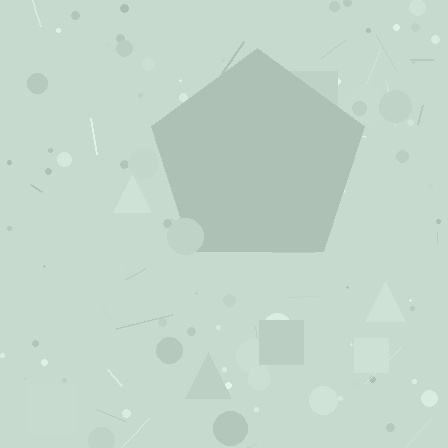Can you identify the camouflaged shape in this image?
The camouflaged shape is a pentagon.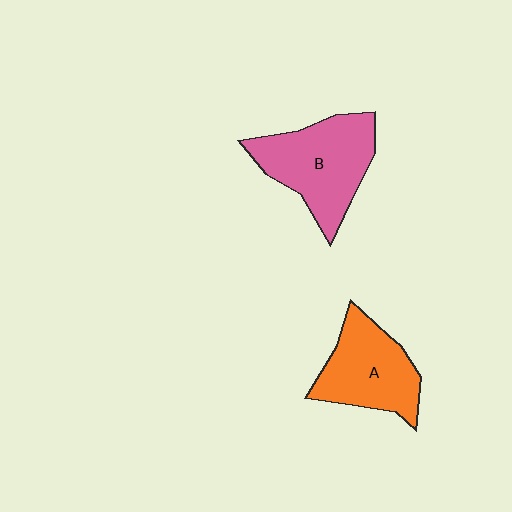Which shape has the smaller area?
Shape A (orange).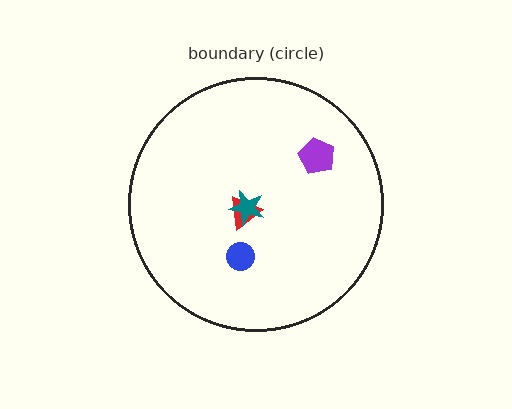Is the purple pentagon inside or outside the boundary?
Inside.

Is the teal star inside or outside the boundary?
Inside.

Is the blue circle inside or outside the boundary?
Inside.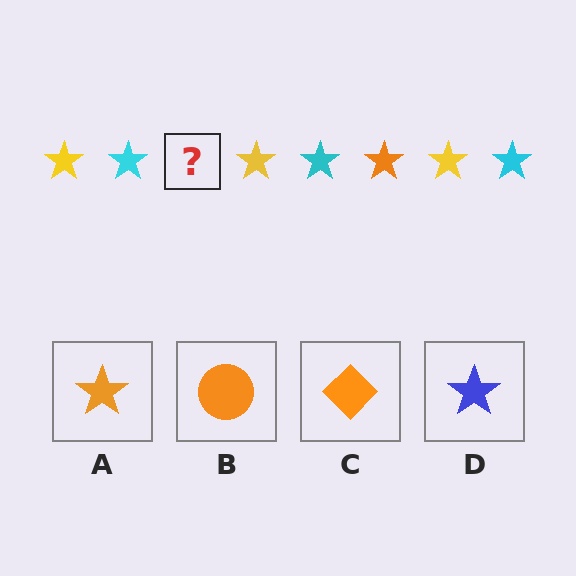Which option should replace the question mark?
Option A.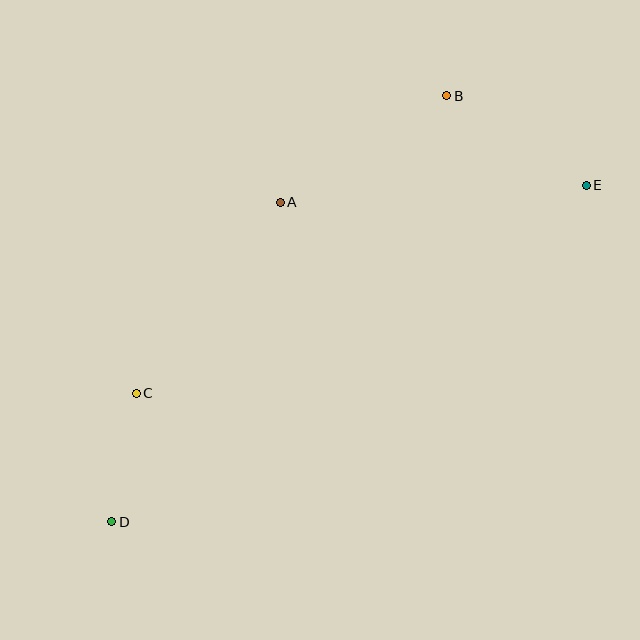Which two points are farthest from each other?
Points D and E are farthest from each other.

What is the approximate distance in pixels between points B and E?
The distance between B and E is approximately 166 pixels.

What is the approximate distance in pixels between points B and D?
The distance between B and D is approximately 542 pixels.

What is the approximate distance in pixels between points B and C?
The distance between B and C is approximately 430 pixels.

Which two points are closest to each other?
Points C and D are closest to each other.